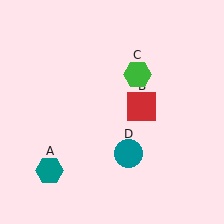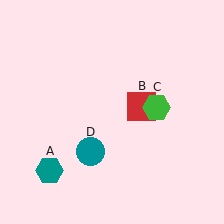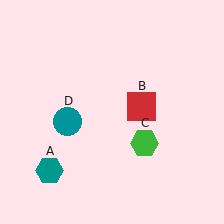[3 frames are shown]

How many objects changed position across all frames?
2 objects changed position: green hexagon (object C), teal circle (object D).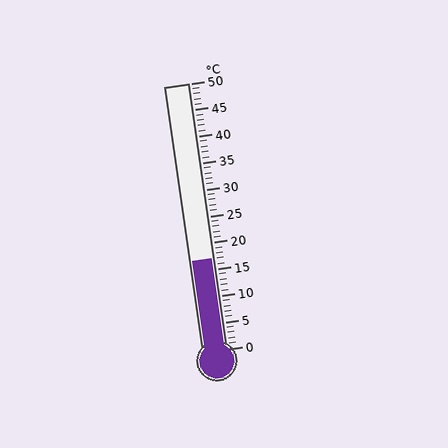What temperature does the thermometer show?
The thermometer shows approximately 17°C.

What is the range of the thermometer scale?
The thermometer scale ranges from 0°C to 50°C.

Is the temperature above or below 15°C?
The temperature is above 15°C.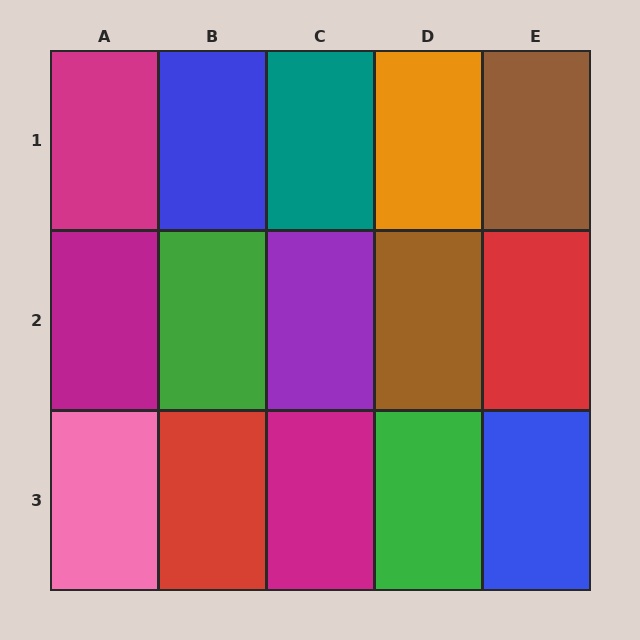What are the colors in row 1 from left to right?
Magenta, blue, teal, orange, brown.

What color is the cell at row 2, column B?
Green.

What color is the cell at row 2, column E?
Red.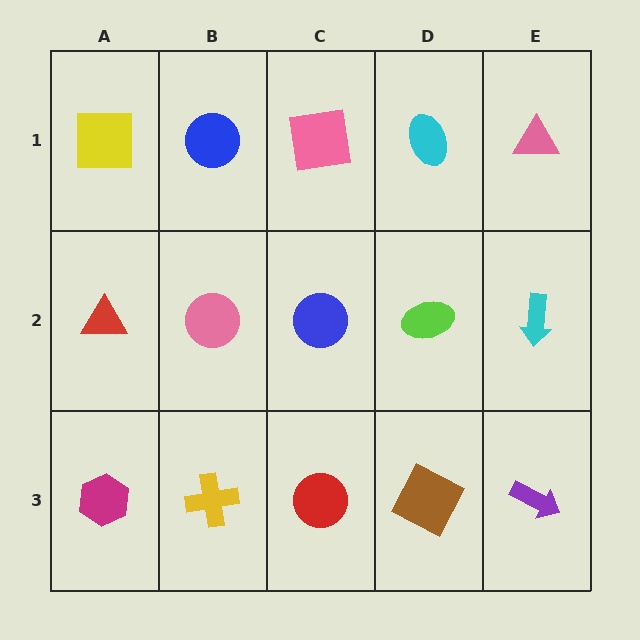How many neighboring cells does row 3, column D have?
3.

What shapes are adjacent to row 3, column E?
A cyan arrow (row 2, column E), a brown square (row 3, column D).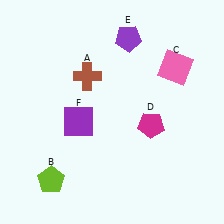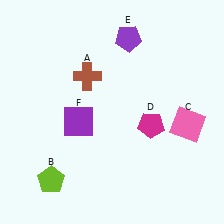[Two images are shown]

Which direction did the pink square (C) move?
The pink square (C) moved down.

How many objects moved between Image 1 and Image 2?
1 object moved between the two images.